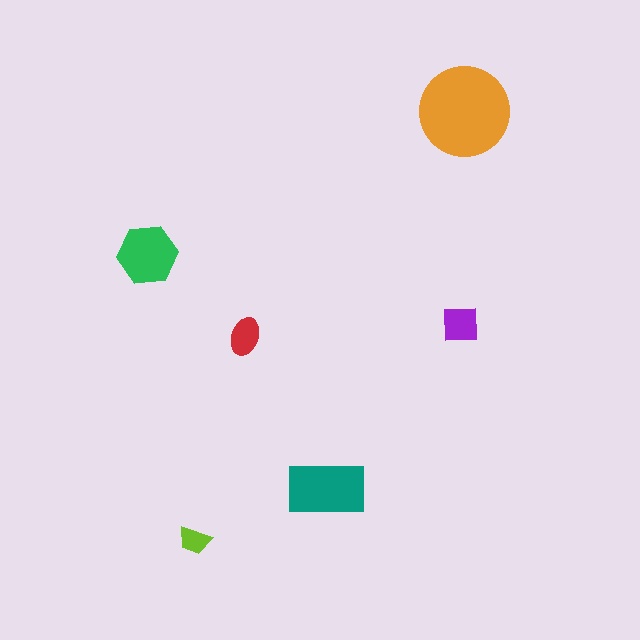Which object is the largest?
The orange circle.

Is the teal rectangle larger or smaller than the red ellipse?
Larger.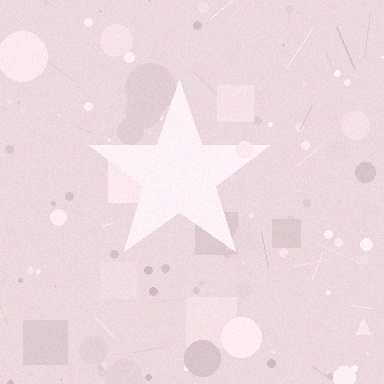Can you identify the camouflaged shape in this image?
The camouflaged shape is a star.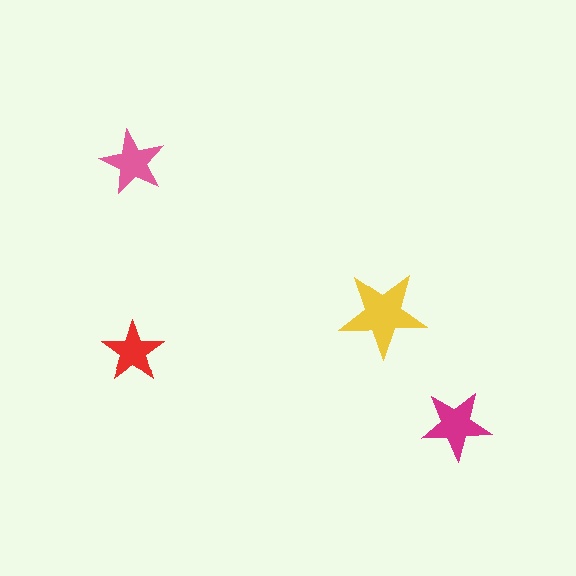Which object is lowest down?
The magenta star is bottommost.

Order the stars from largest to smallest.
the yellow one, the magenta one, the pink one, the red one.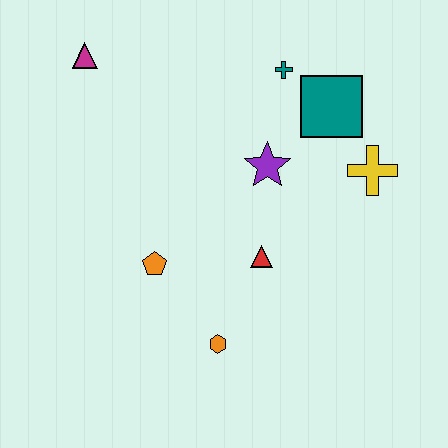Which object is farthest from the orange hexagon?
The magenta triangle is farthest from the orange hexagon.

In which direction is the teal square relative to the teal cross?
The teal square is to the right of the teal cross.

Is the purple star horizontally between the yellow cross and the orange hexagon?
Yes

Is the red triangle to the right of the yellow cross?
No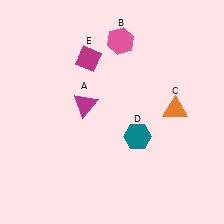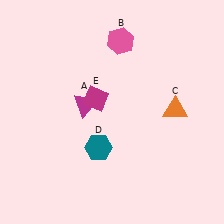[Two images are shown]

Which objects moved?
The objects that moved are: the teal hexagon (D), the magenta diamond (E).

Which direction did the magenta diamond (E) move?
The magenta diamond (E) moved down.